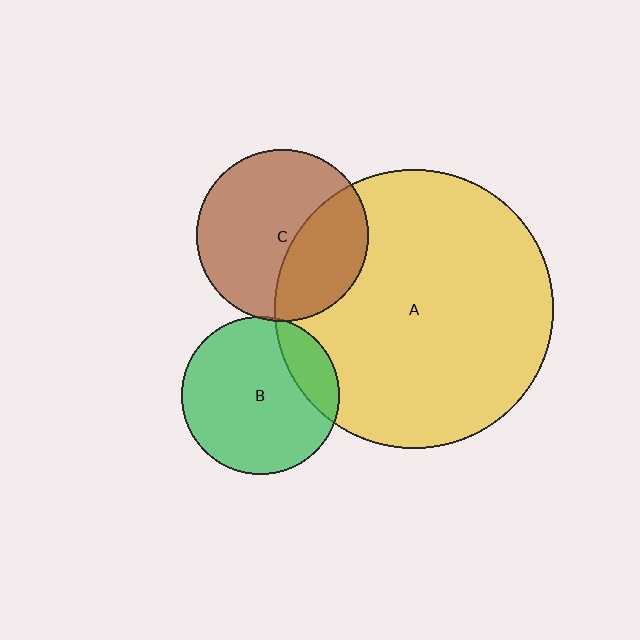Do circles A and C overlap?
Yes.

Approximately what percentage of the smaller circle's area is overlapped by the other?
Approximately 35%.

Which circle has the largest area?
Circle A (yellow).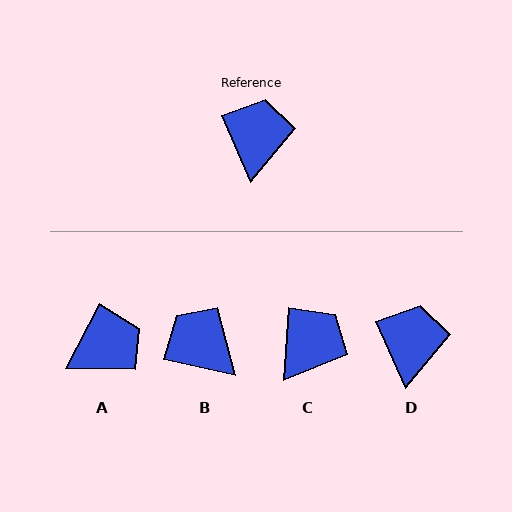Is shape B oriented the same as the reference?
No, it is off by about 54 degrees.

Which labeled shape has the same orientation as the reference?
D.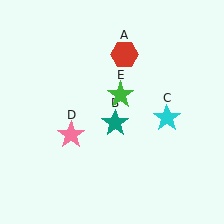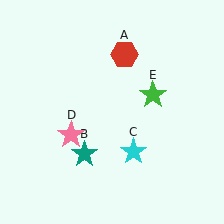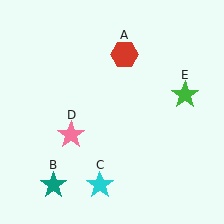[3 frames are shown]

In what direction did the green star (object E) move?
The green star (object E) moved right.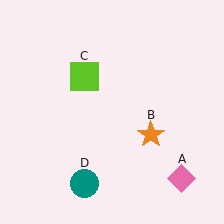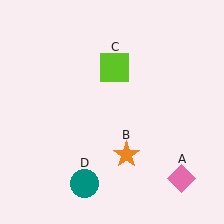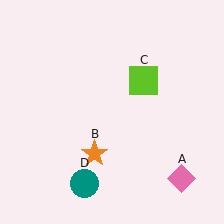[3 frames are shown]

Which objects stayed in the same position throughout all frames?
Pink diamond (object A) and teal circle (object D) remained stationary.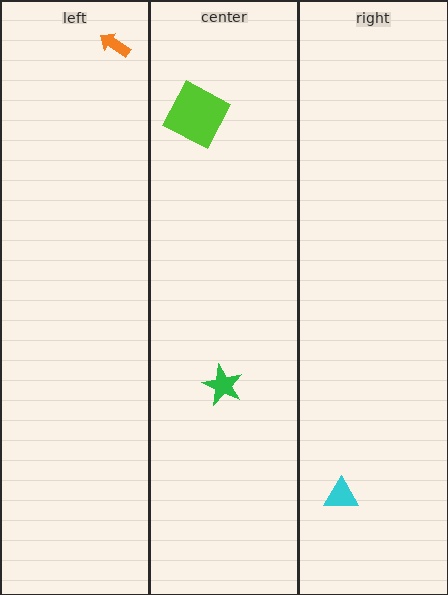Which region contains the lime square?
The center region.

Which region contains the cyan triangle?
The right region.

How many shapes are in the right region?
1.